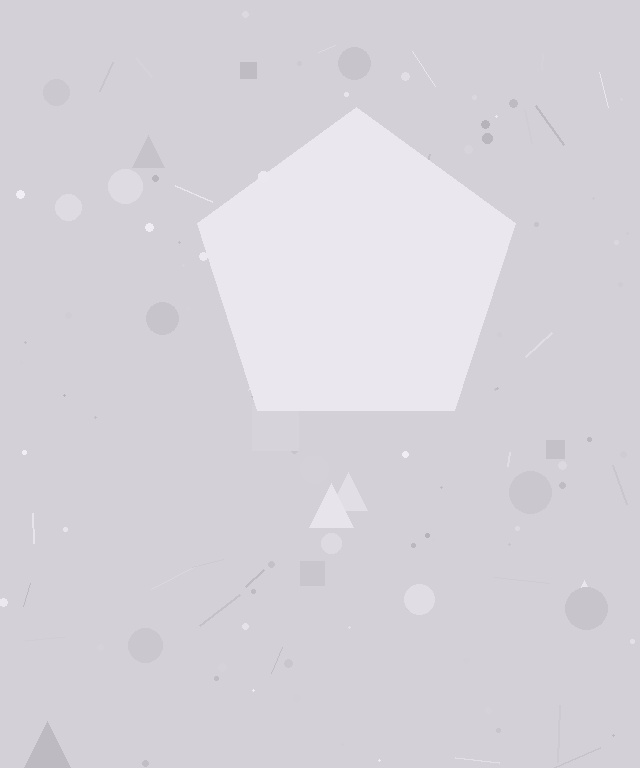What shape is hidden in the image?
A pentagon is hidden in the image.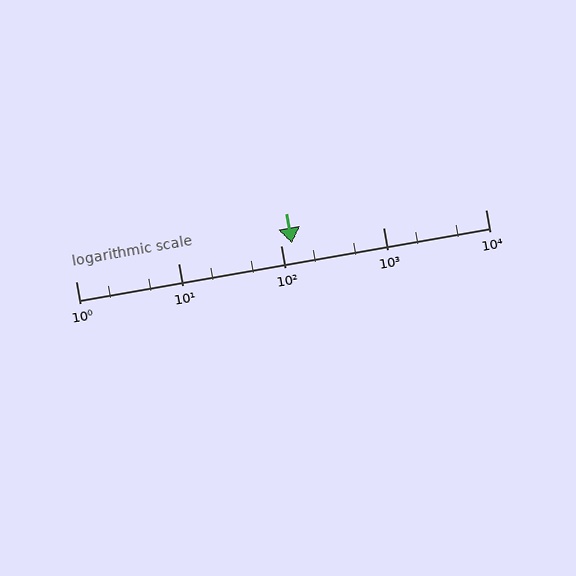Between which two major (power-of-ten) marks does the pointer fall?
The pointer is between 100 and 1000.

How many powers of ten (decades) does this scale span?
The scale spans 4 decades, from 1 to 10000.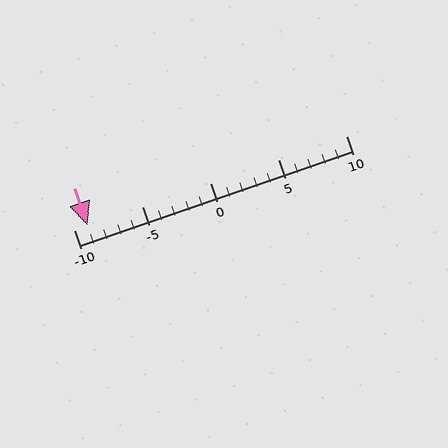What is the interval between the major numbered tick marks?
The major tick marks are spaced 5 units apart.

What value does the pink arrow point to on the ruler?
The pink arrow points to approximately -9.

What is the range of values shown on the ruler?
The ruler shows values from -10 to 10.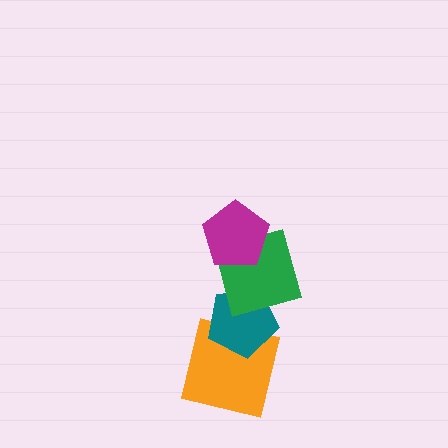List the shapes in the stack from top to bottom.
From top to bottom: the magenta pentagon, the green square, the teal pentagon, the orange square.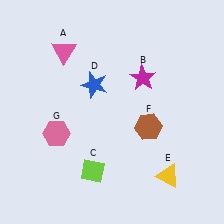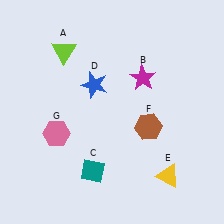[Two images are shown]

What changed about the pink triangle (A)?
In Image 1, A is pink. In Image 2, it changed to lime.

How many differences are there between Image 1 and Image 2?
There are 2 differences between the two images.